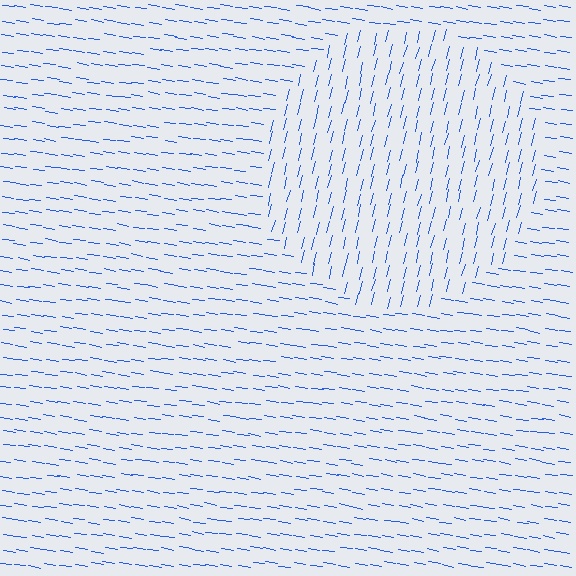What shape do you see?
I see a circle.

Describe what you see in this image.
The image is filled with small blue line segments. A circle region in the image has lines oriented differently from the surrounding lines, creating a visible texture boundary.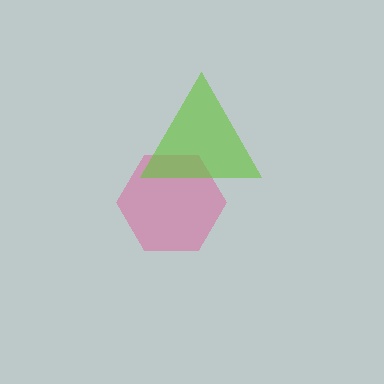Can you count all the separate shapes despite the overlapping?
Yes, there are 2 separate shapes.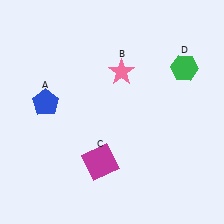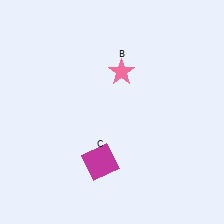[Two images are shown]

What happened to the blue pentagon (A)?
The blue pentagon (A) was removed in Image 2. It was in the top-left area of Image 1.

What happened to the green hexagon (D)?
The green hexagon (D) was removed in Image 2. It was in the top-right area of Image 1.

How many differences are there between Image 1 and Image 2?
There are 2 differences between the two images.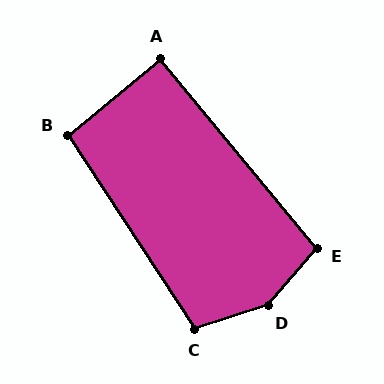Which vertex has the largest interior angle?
D, at approximately 148 degrees.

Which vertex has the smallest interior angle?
A, at approximately 90 degrees.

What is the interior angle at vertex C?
Approximately 106 degrees (obtuse).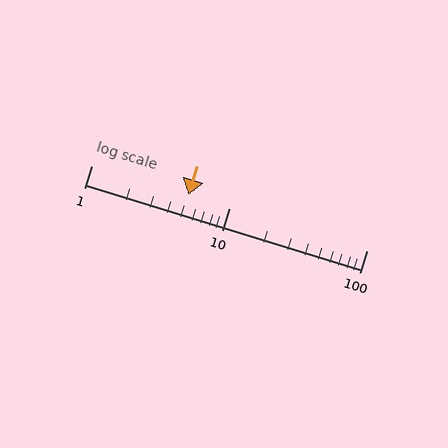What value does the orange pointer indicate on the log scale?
The pointer indicates approximately 5.1.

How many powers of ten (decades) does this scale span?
The scale spans 2 decades, from 1 to 100.